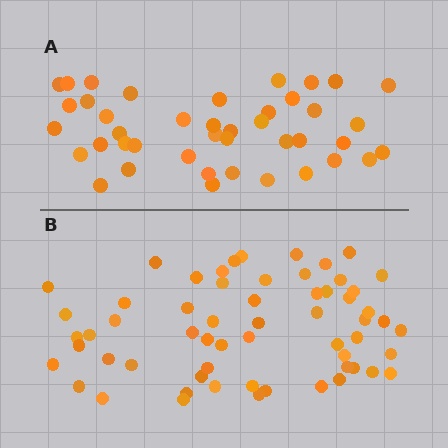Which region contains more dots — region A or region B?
Region B (the bottom region) has more dots.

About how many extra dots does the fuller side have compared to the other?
Region B has approximately 20 more dots than region A.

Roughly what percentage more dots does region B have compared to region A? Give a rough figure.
About 45% more.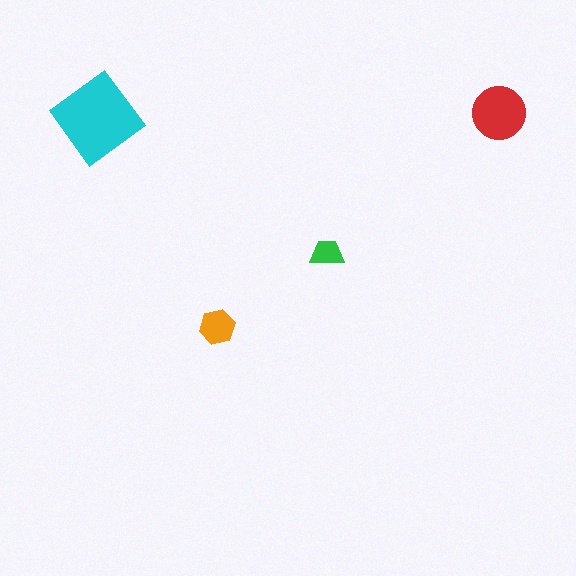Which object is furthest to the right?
The red circle is rightmost.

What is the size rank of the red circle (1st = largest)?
2nd.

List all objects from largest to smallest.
The cyan diamond, the red circle, the orange hexagon, the green trapezoid.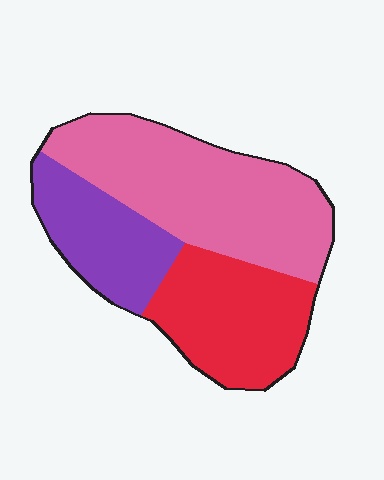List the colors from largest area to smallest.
From largest to smallest: pink, red, purple.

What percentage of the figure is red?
Red covers 30% of the figure.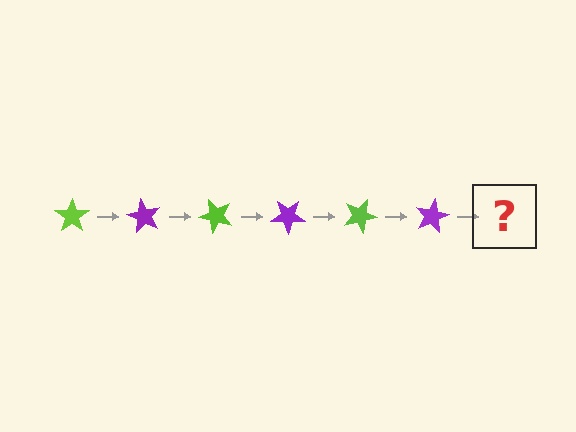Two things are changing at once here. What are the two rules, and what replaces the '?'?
The two rules are that it rotates 60 degrees each step and the color cycles through lime and purple. The '?' should be a lime star, rotated 360 degrees from the start.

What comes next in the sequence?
The next element should be a lime star, rotated 360 degrees from the start.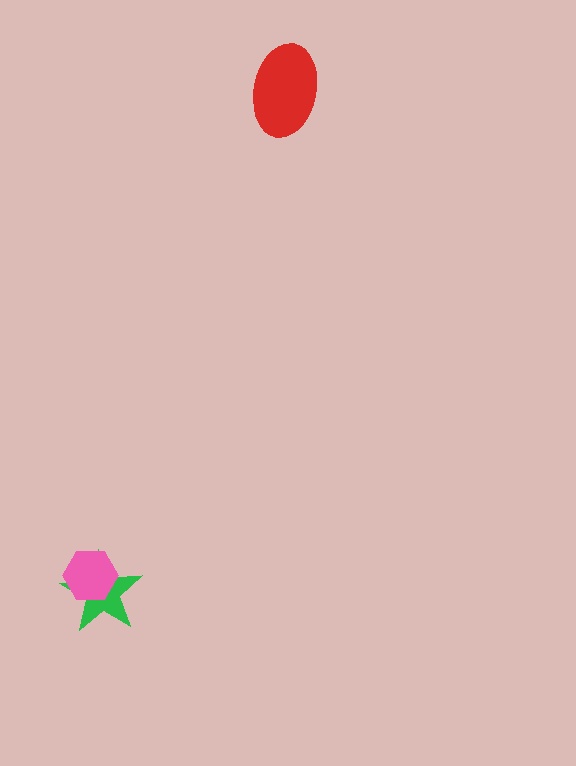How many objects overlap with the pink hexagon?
1 object overlaps with the pink hexagon.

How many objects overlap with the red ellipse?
0 objects overlap with the red ellipse.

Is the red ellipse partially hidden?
No, no other shape covers it.